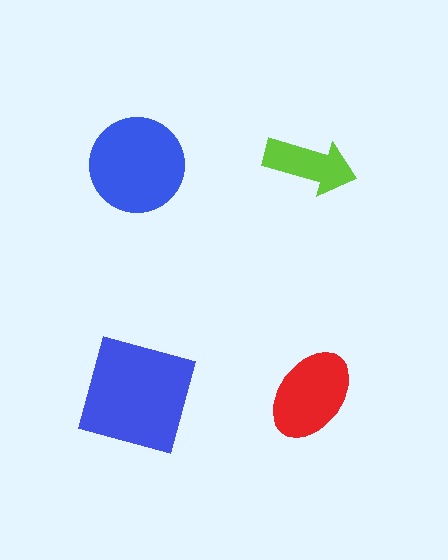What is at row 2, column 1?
A blue square.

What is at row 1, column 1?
A blue circle.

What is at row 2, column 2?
A red ellipse.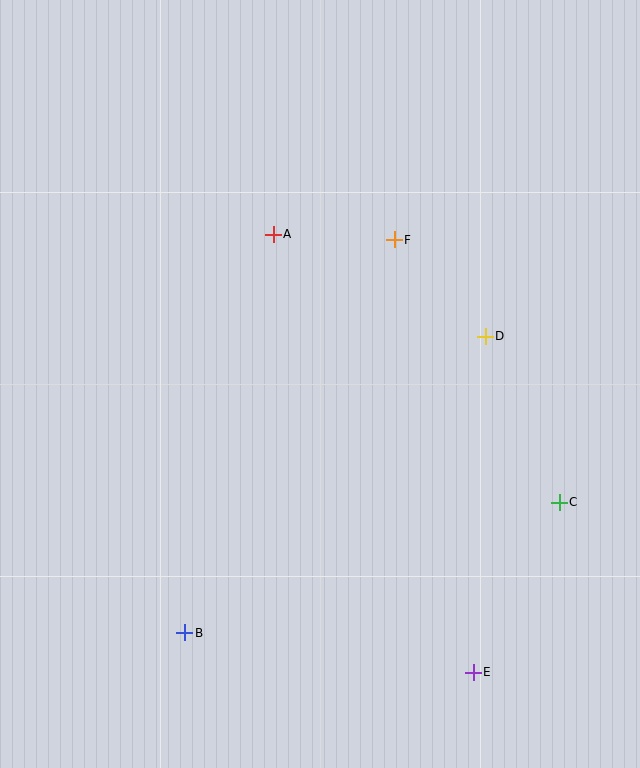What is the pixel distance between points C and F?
The distance between C and F is 310 pixels.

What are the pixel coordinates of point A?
Point A is at (273, 234).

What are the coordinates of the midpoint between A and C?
The midpoint between A and C is at (416, 368).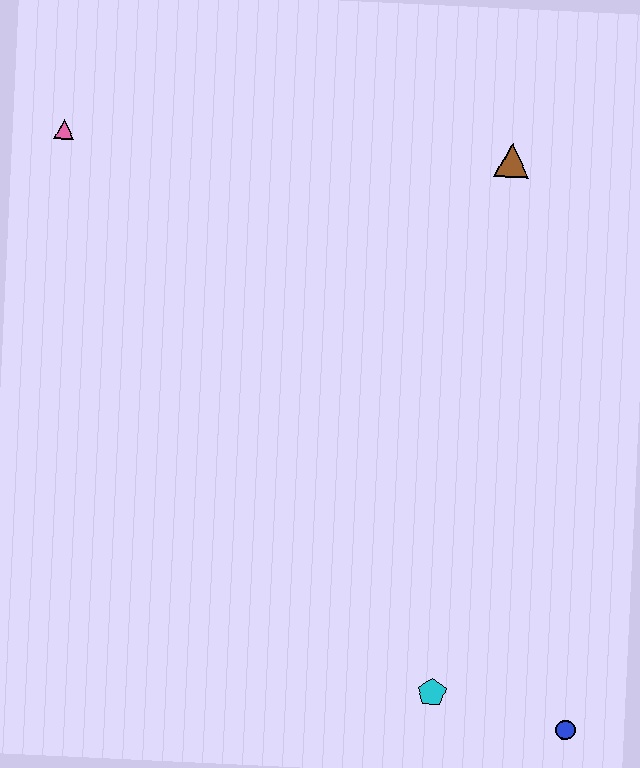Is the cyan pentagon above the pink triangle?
No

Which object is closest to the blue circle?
The cyan pentagon is closest to the blue circle.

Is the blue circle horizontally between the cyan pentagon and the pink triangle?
No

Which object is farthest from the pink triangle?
The blue circle is farthest from the pink triangle.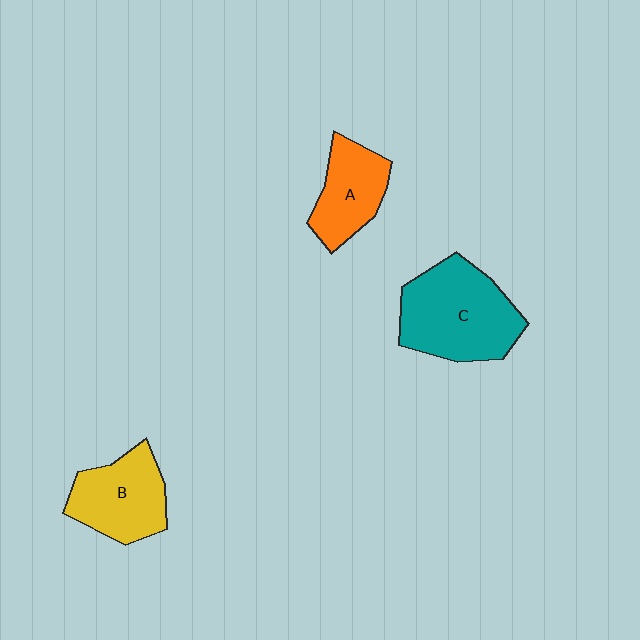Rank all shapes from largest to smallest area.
From largest to smallest: C (teal), B (yellow), A (orange).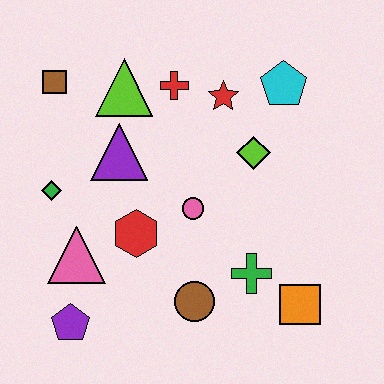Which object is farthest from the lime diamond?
The purple pentagon is farthest from the lime diamond.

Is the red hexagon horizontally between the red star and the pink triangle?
Yes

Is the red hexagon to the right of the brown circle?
No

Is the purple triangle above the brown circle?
Yes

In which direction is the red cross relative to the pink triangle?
The red cross is above the pink triangle.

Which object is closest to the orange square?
The green cross is closest to the orange square.